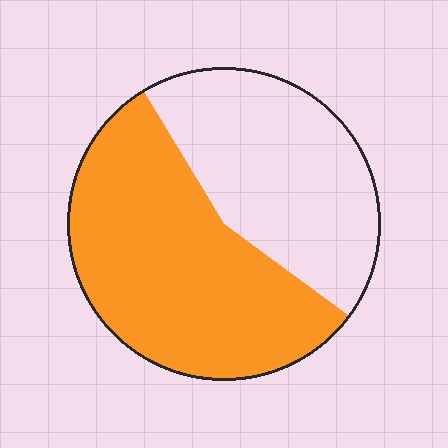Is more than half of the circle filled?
Yes.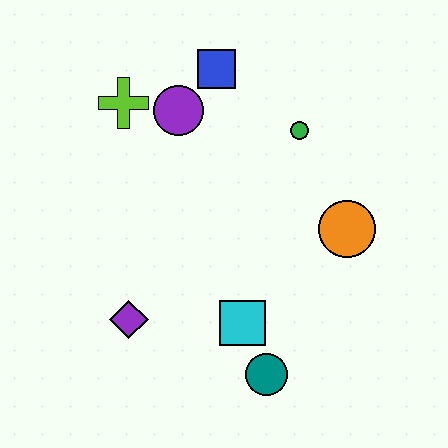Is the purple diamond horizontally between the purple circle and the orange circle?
No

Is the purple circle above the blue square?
No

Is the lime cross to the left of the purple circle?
Yes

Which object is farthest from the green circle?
The purple diamond is farthest from the green circle.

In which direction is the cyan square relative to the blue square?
The cyan square is below the blue square.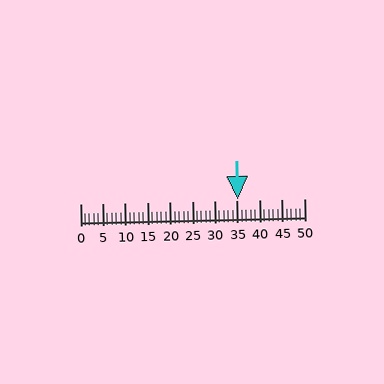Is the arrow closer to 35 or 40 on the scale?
The arrow is closer to 35.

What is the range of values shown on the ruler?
The ruler shows values from 0 to 50.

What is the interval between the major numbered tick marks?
The major tick marks are spaced 5 units apart.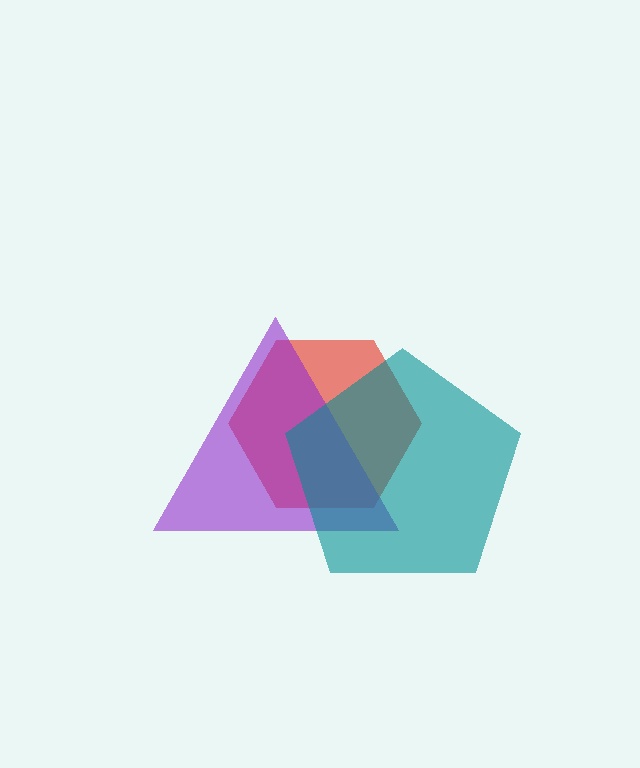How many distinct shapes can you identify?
There are 3 distinct shapes: a red hexagon, a purple triangle, a teal pentagon.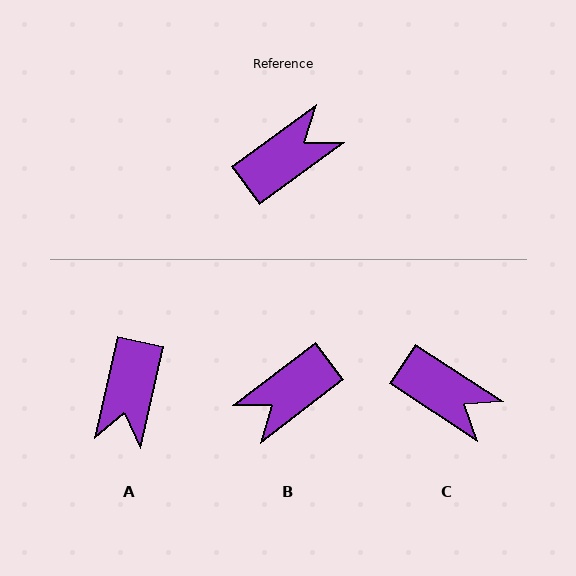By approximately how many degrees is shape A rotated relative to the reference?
Approximately 139 degrees clockwise.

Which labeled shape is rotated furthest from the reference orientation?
B, about 179 degrees away.